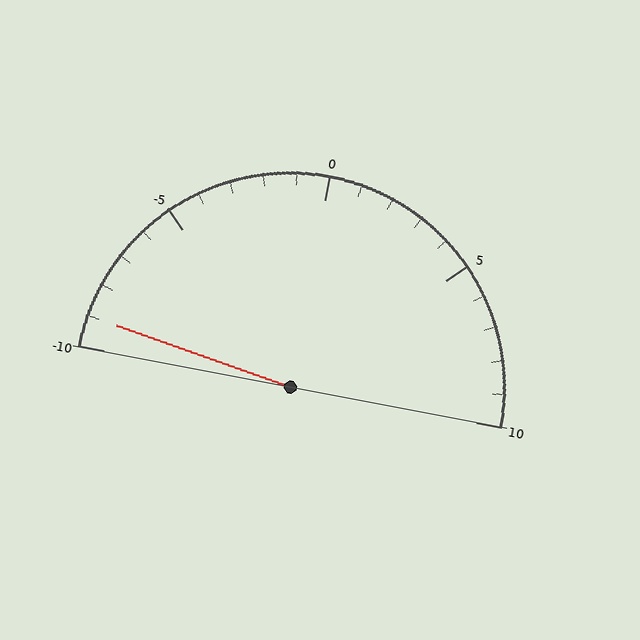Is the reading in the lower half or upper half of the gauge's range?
The reading is in the lower half of the range (-10 to 10).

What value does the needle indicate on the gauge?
The needle indicates approximately -9.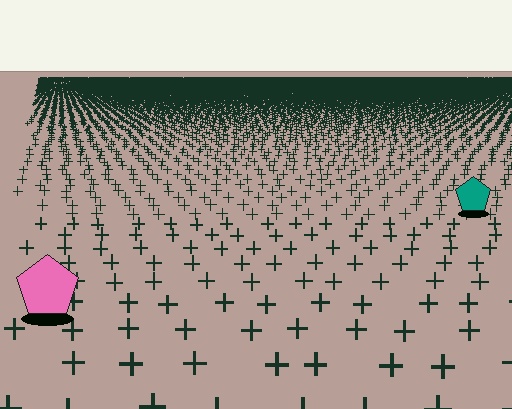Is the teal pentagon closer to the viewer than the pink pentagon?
No. The pink pentagon is closer — you can tell from the texture gradient: the ground texture is coarser near it.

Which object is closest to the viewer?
The pink pentagon is closest. The texture marks near it are larger and more spread out.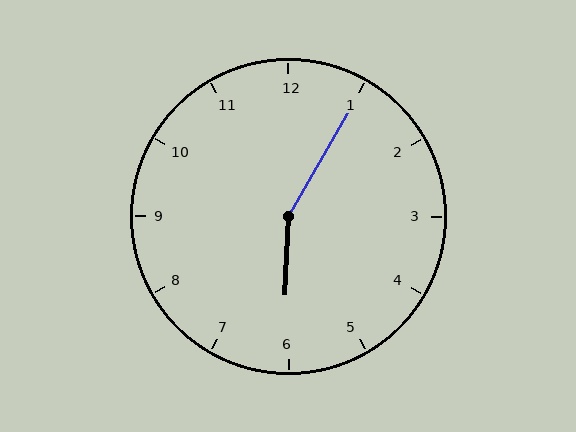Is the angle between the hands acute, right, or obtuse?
It is obtuse.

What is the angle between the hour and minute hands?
Approximately 152 degrees.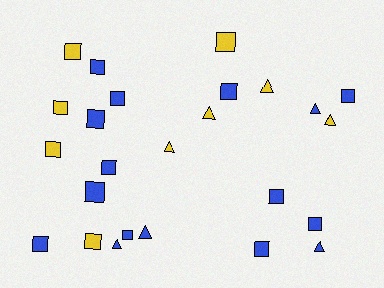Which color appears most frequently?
Blue, with 16 objects.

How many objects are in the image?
There are 25 objects.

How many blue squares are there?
There are 12 blue squares.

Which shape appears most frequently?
Square, with 17 objects.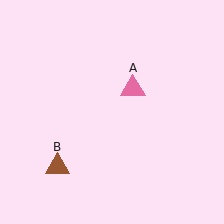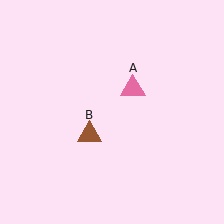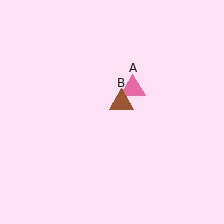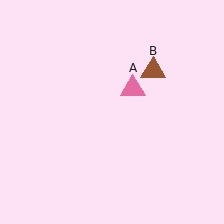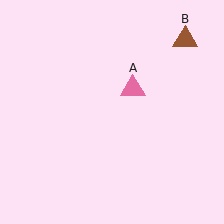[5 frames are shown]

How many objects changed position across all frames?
1 object changed position: brown triangle (object B).